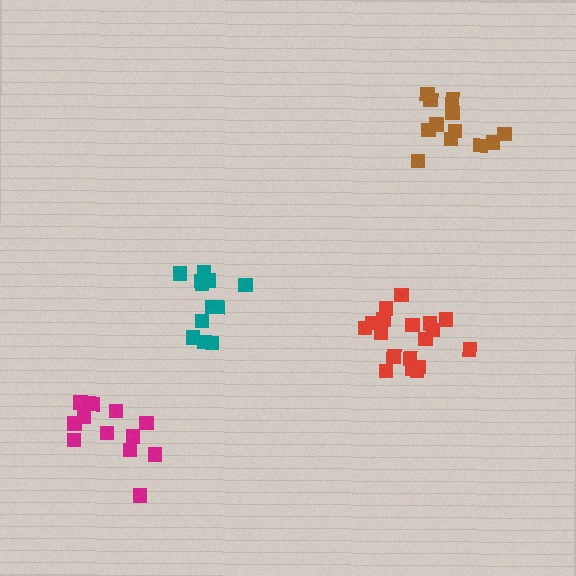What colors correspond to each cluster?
The clusters are colored: red, brown, teal, magenta.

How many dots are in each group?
Group 1: 18 dots, Group 2: 12 dots, Group 3: 12 dots, Group 4: 12 dots (54 total).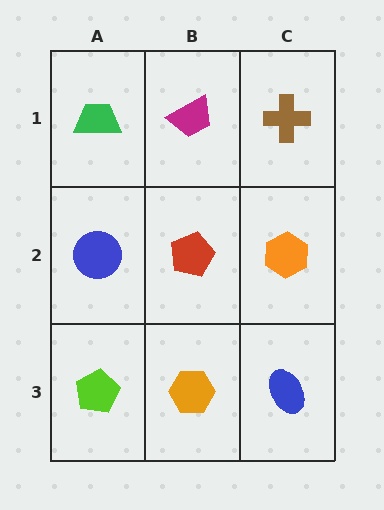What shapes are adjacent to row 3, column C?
An orange hexagon (row 2, column C), an orange hexagon (row 3, column B).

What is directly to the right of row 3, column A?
An orange hexagon.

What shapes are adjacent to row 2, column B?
A magenta trapezoid (row 1, column B), an orange hexagon (row 3, column B), a blue circle (row 2, column A), an orange hexagon (row 2, column C).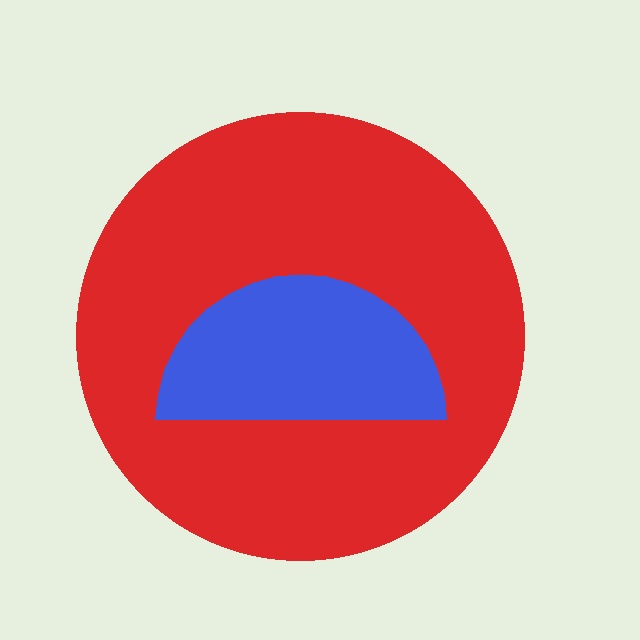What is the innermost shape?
The blue semicircle.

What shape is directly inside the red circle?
The blue semicircle.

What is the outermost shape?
The red circle.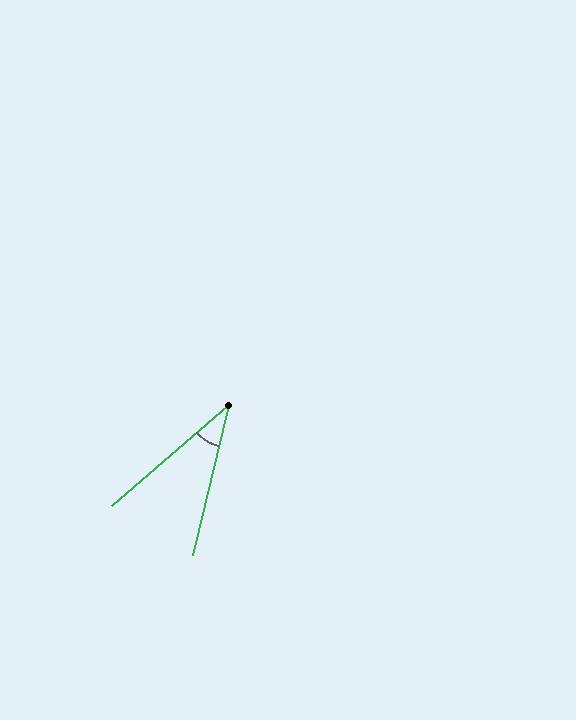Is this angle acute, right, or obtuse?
It is acute.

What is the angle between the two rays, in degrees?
Approximately 36 degrees.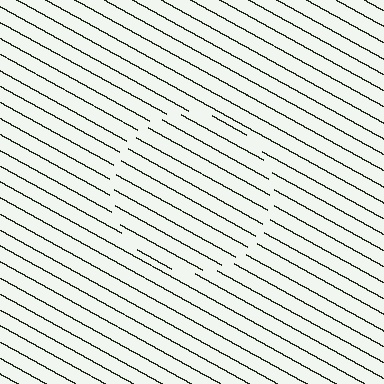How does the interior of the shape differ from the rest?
The interior of the shape contains the same grating, shifted by half a period — the contour is defined by the phase discontinuity where line-ends from the inner and outer gratings abut.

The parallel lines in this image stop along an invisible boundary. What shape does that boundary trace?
An illusory circle. The interior of the shape contains the same grating, shifted by half a period — the contour is defined by the phase discontinuity where line-ends from the inner and outer gratings abut.